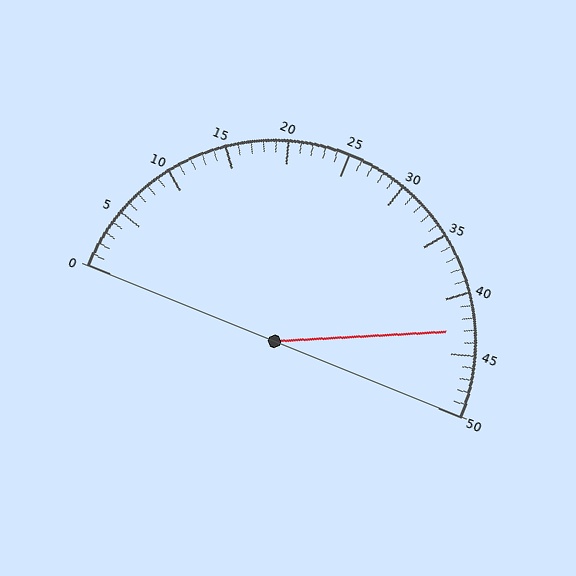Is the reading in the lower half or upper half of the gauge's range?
The reading is in the upper half of the range (0 to 50).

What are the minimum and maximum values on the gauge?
The gauge ranges from 0 to 50.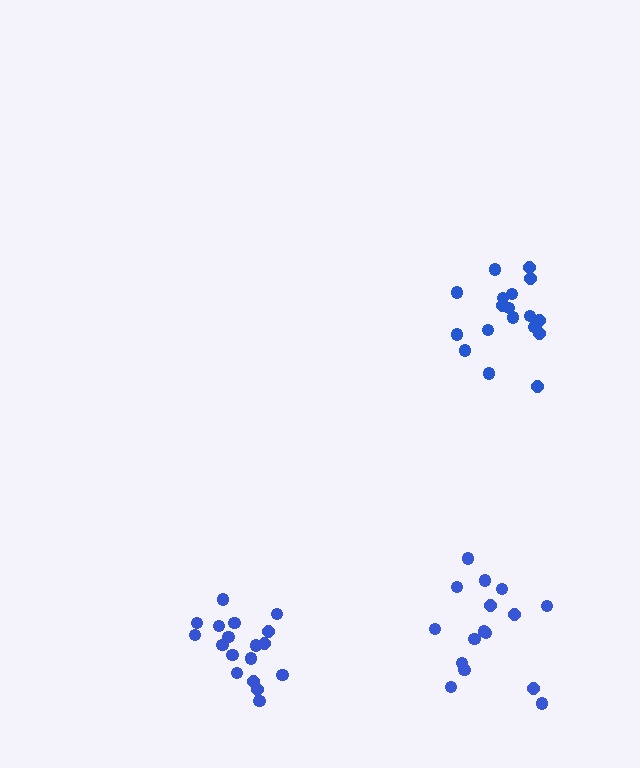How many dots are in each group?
Group 1: 18 dots, Group 2: 18 dots, Group 3: 16 dots (52 total).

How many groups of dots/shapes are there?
There are 3 groups.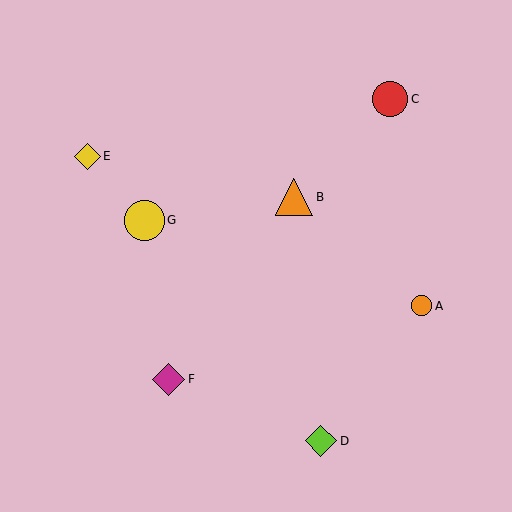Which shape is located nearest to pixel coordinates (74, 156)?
The yellow diamond (labeled E) at (87, 156) is nearest to that location.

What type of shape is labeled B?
Shape B is an orange triangle.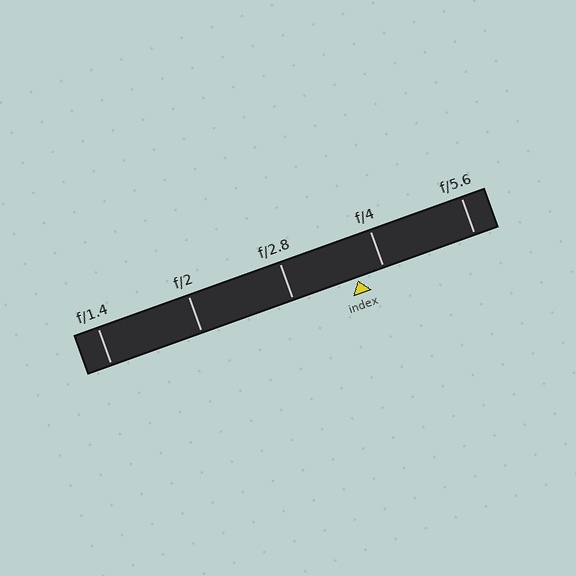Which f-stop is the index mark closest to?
The index mark is closest to f/4.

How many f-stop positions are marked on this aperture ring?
There are 5 f-stop positions marked.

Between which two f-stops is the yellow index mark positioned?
The index mark is between f/2.8 and f/4.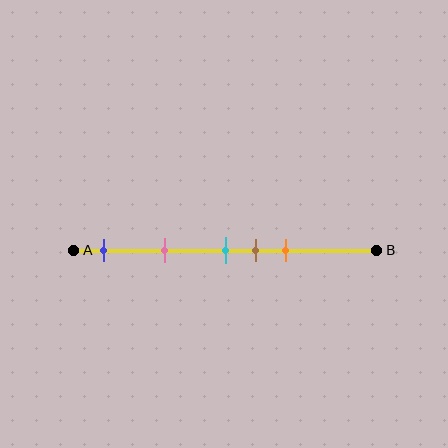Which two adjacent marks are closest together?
The cyan and brown marks are the closest adjacent pair.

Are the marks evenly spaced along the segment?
No, the marks are not evenly spaced.